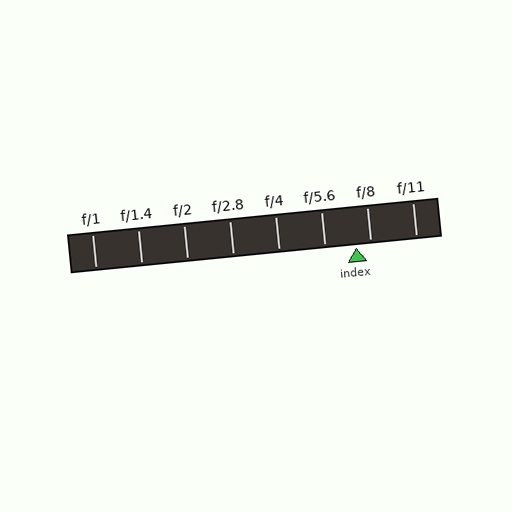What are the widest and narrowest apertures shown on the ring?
The widest aperture shown is f/1 and the narrowest is f/11.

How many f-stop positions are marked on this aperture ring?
There are 8 f-stop positions marked.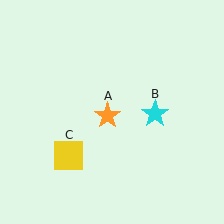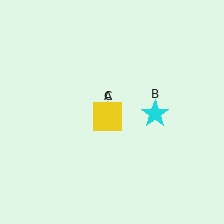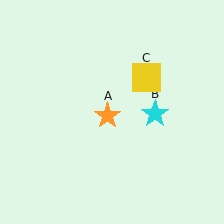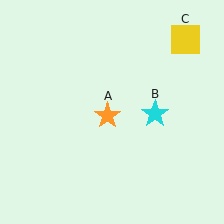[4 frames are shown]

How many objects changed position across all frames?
1 object changed position: yellow square (object C).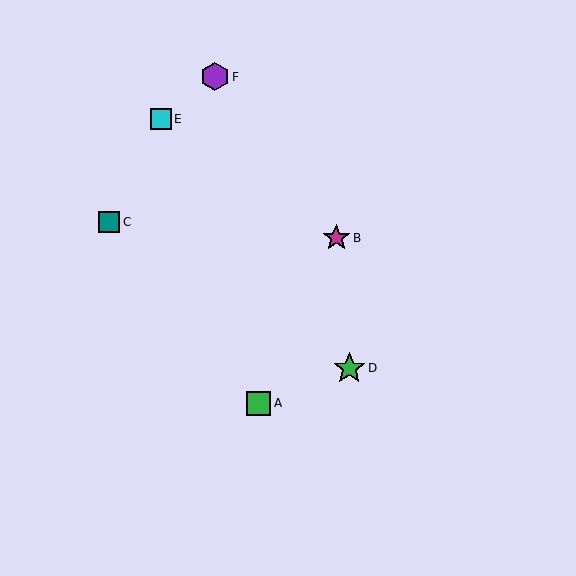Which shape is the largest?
The green star (labeled D) is the largest.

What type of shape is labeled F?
Shape F is a purple hexagon.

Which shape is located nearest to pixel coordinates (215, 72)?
The purple hexagon (labeled F) at (215, 77) is nearest to that location.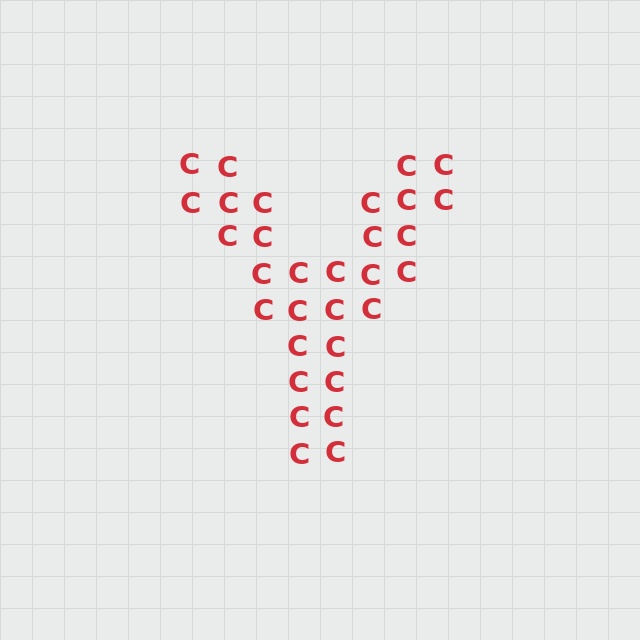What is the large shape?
The large shape is the letter Y.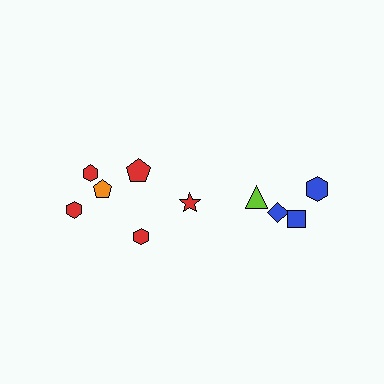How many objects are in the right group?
There are 4 objects.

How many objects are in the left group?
There are 6 objects.